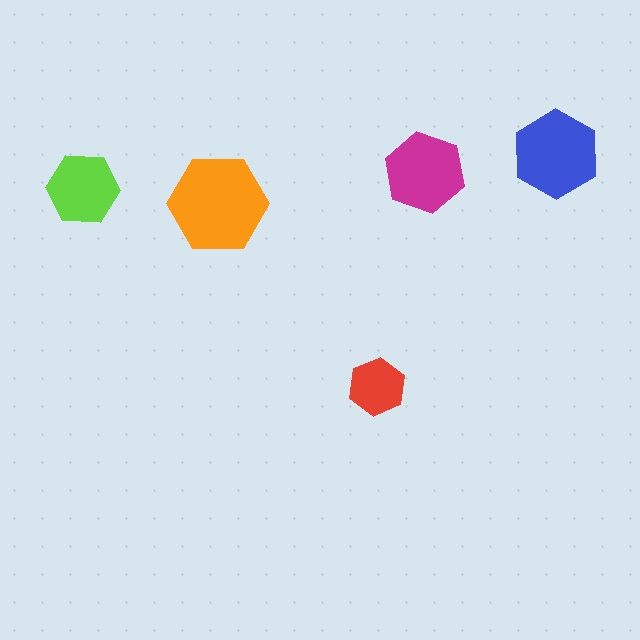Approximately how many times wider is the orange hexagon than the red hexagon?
About 1.5 times wider.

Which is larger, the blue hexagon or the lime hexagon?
The blue one.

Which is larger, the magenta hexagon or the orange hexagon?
The orange one.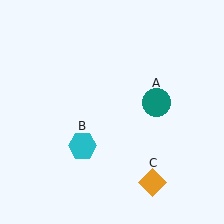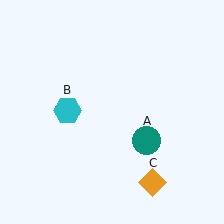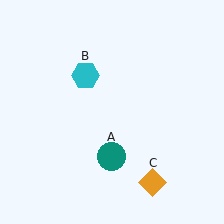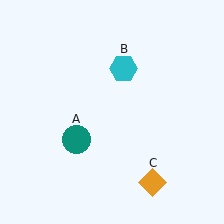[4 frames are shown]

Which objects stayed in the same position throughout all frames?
Orange diamond (object C) remained stationary.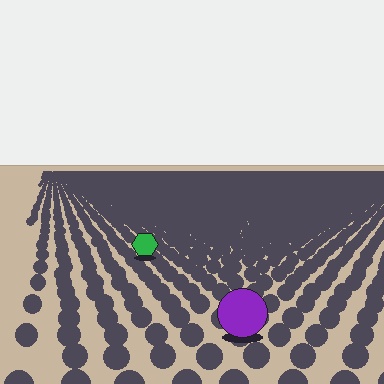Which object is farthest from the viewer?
The green hexagon is farthest from the viewer. It appears smaller and the ground texture around it is denser.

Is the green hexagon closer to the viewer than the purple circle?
No. The purple circle is closer — you can tell from the texture gradient: the ground texture is coarser near it.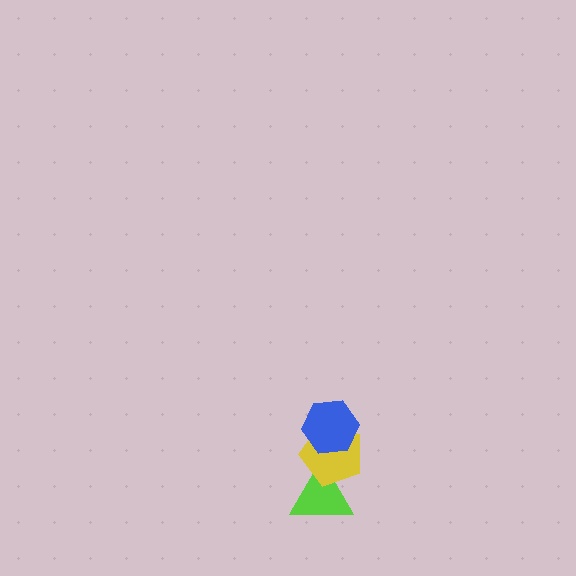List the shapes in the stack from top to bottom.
From top to bottom: the blue hexagon, the yellow pentagon, the lime triangle.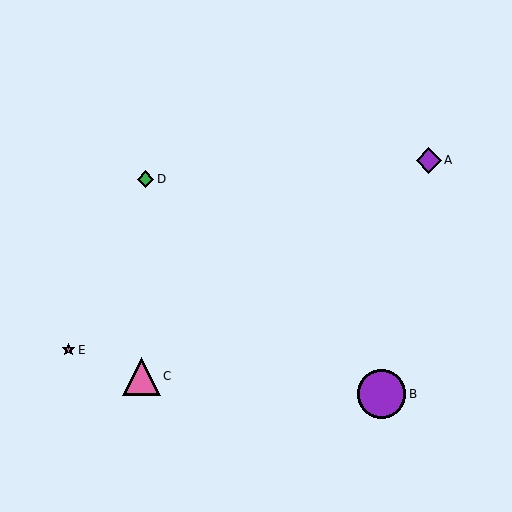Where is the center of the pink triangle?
The center of the pink triangle is at (141, 376).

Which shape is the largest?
The purple circle (labeled B) is the largest.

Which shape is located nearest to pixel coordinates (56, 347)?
The pink star (labeled E) at (69, 350) is nearest to that location.